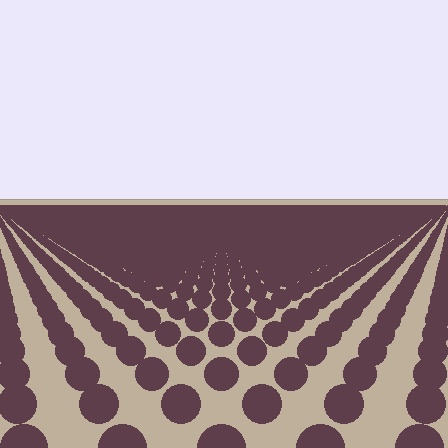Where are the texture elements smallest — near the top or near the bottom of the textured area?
Near the top.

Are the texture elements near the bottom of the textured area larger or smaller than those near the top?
Larger. Near the bottom, elements are closer to the viewer and appear at a bigger on-screen size.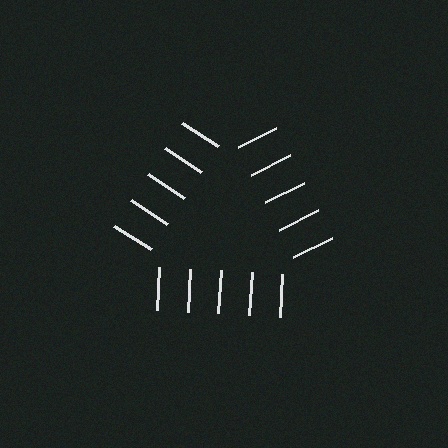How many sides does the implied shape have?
3 sides — the line-ends trace a triangle.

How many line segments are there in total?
15 — 5 along each of the 3 edges.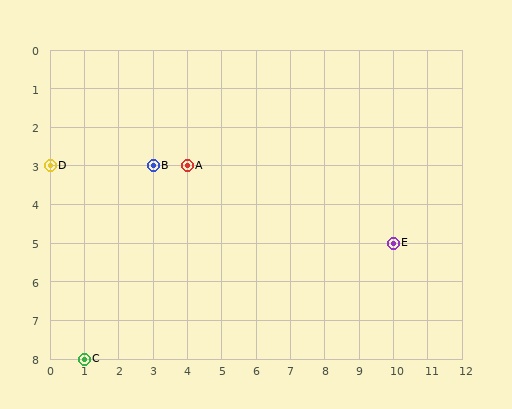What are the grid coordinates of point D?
Point D is at grid coordinates (0, 3).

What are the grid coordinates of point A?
Point A is at grid coordinates (4, 3).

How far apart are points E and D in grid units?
Points E and D are 10 columns and 2 rows apart (about 10.2 grid units diagonally).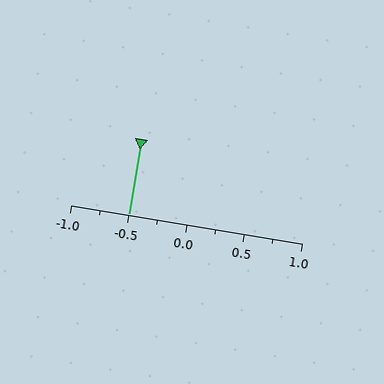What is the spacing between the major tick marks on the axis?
The major ticks are spaced 0.5 apart.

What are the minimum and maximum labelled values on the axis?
The axis runs from -1.0 to 1.0.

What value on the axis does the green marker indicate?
The marker indicates approximately -0.5.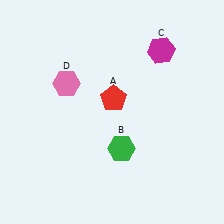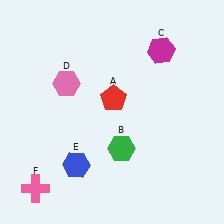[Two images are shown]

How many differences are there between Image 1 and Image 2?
There are 2 differences between the two images.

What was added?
A blue hexagon (E), a pink cross (F) were added in Image 2.